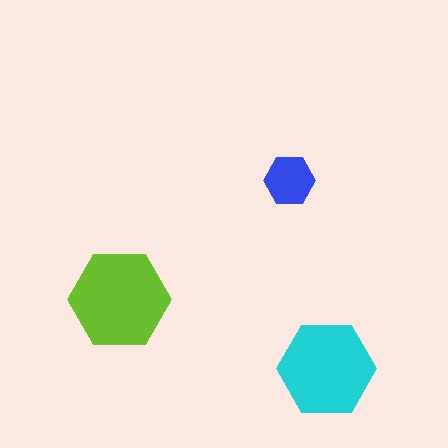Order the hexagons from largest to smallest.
the lime one, the cyan one, the blue one.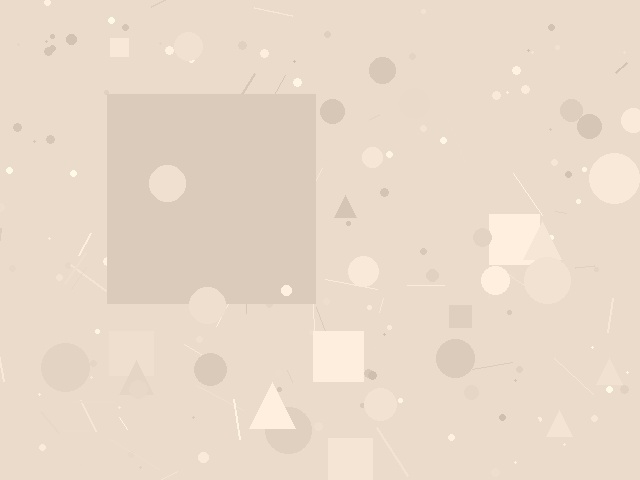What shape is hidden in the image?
A square is hidden in the image.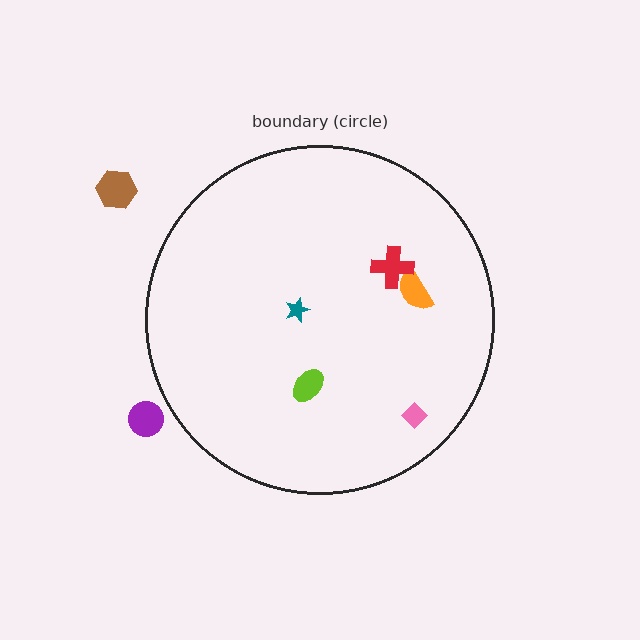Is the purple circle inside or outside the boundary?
Outside.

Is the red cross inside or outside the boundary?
Inside.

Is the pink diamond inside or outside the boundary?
Inside.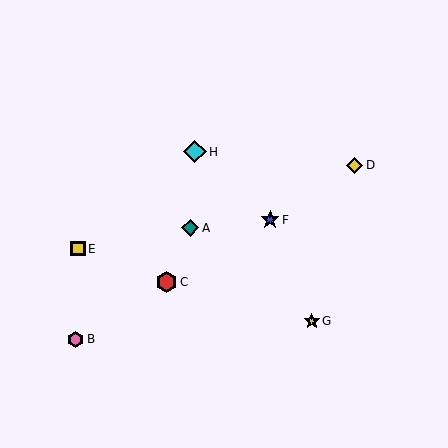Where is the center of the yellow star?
The center of the yellow star is at (312, 321).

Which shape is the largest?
The cyan diamond (labeled H) is the largest.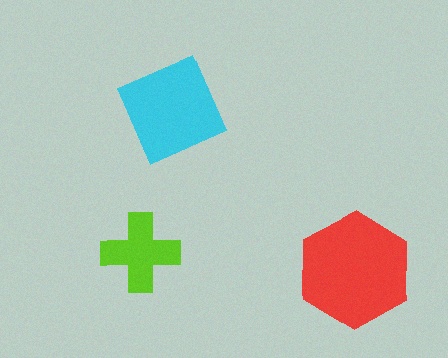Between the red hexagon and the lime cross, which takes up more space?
The red hexagon.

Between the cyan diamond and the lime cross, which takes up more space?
The cyan diamond.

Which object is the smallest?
The lime cross.